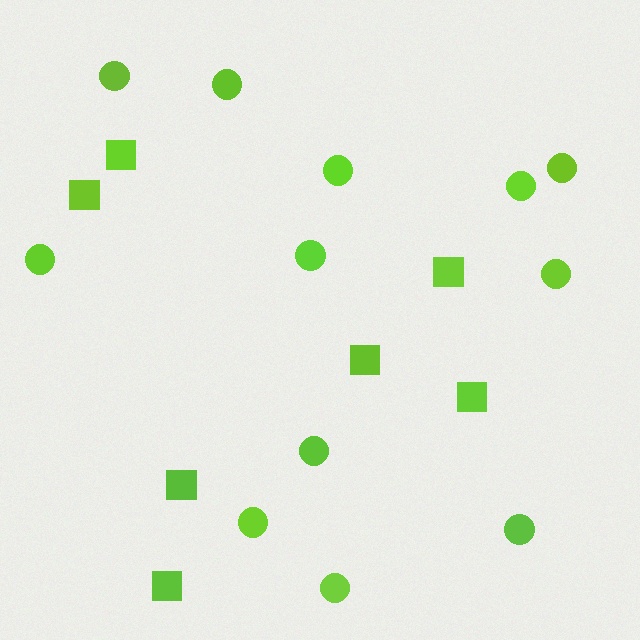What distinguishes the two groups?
There are 2 groups: one group of circles (12) and one group of squares (7).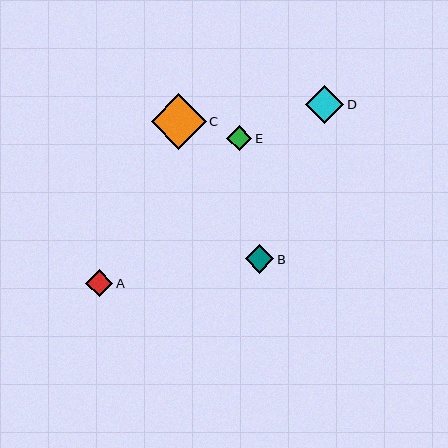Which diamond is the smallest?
Diamond E is the smallest with a size of approximately 25 pixels.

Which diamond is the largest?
Diamond C is the largest with a size of approximately 55 pixels.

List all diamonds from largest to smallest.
From largest to smallest: C, D, B, A, E.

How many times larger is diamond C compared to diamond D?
Diamond C is approximately 1.5 times the size of diamond D.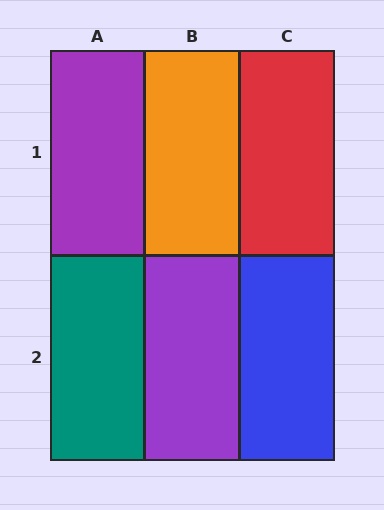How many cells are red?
1 cell is red.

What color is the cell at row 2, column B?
Purple.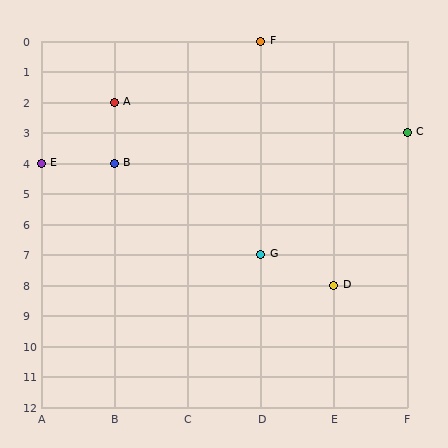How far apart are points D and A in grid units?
Points D and A are 3 columns and 6 rows apart (about 6.7 grid units diagonally).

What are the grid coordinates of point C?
Point C is at grid coordinates (F, 3).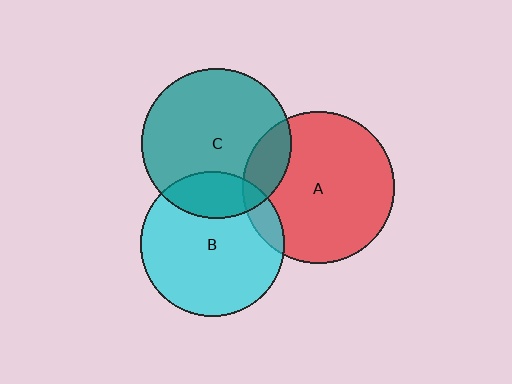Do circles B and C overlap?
Yes.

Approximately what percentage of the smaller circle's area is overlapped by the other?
Approximately 20%.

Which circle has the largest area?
Circle A (red).